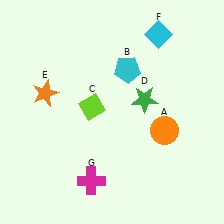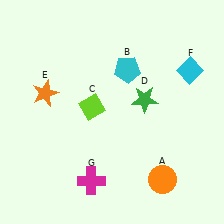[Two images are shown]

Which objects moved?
The objects that moved are: the orange circle (A), the cyan diamond (F).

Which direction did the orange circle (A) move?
The orange circle (A) moved down.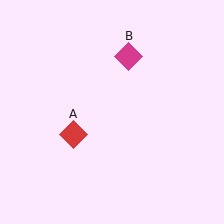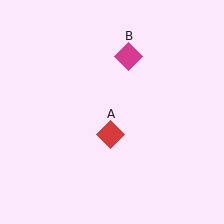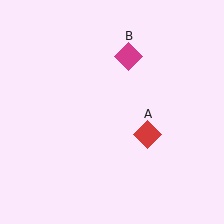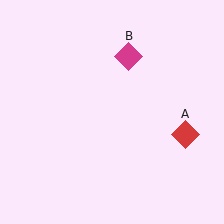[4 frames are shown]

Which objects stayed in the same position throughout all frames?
Magenta diamond (object B) remained stationary.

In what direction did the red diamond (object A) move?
The red diamond (object A) moved right.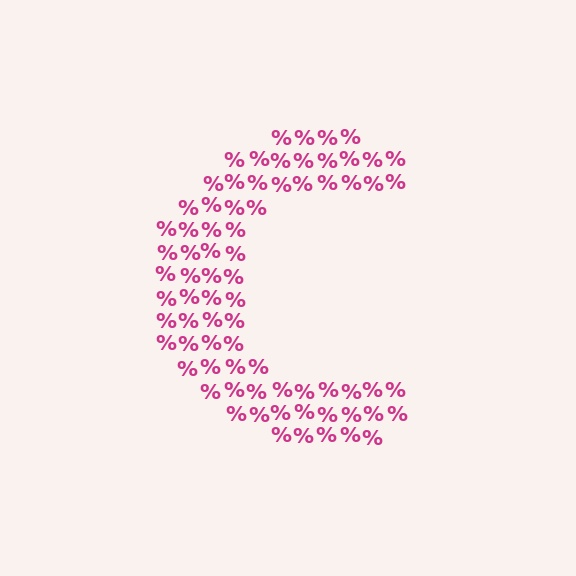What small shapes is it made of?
It is made of small percent signs.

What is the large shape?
The large shape is the letter C.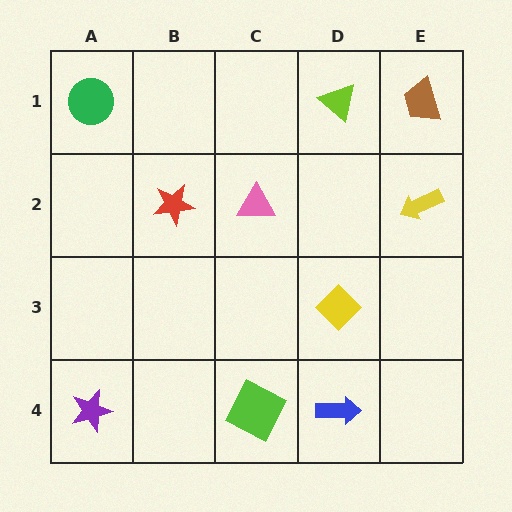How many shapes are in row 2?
3 shapes.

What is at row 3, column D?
A yellow diamond.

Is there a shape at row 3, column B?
No, that cell is empty.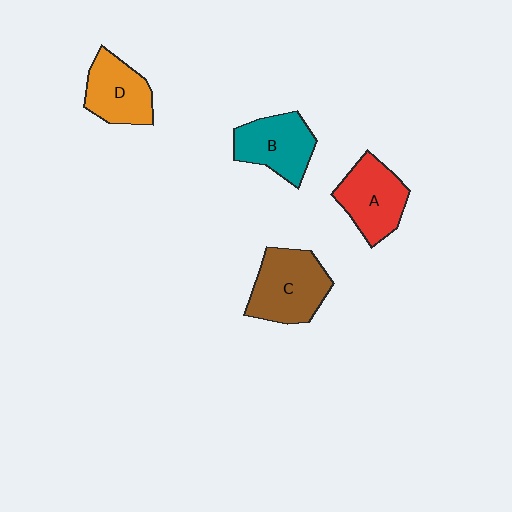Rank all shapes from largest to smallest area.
From largest to smallest: C (brown), A (red), B (teal), D (orange).